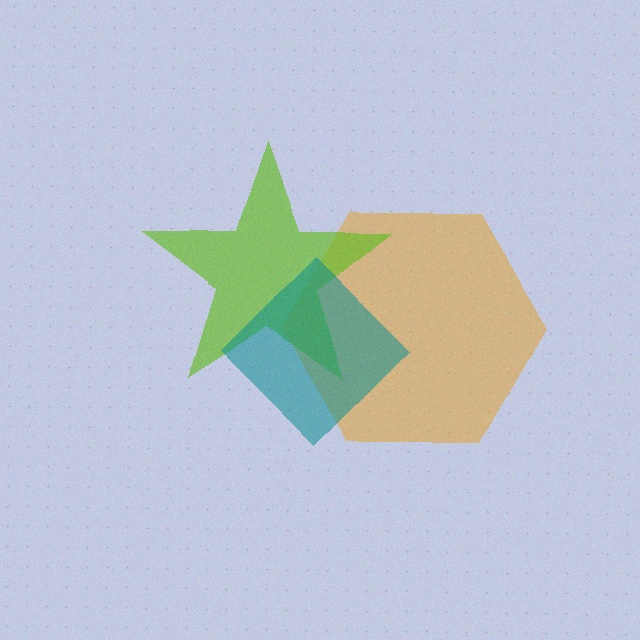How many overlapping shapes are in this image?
There are 3 overlapping shapes in the image.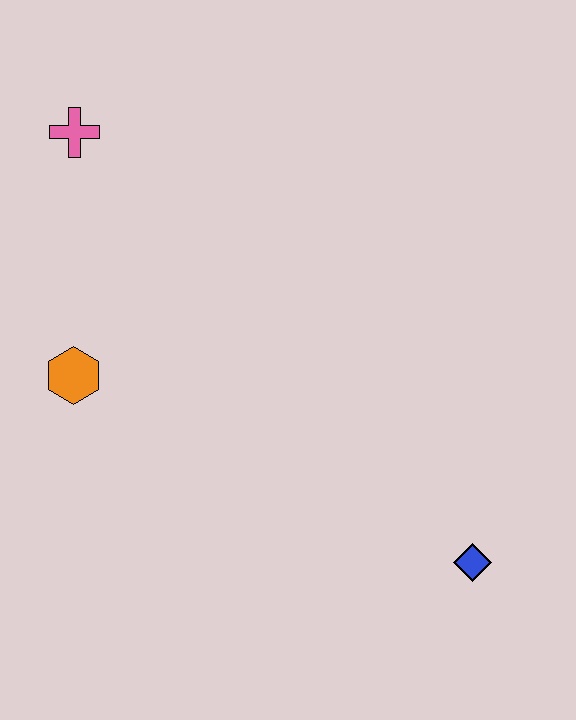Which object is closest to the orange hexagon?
The pink cross is closest to the orange hexagon.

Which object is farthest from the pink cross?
The blue diamond is farthest from the pink cross.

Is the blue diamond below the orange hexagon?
Yes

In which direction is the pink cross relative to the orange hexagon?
The pink cross is above the orange hexagon.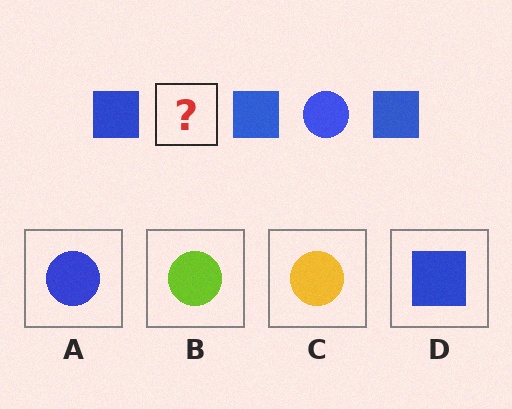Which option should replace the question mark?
Option A.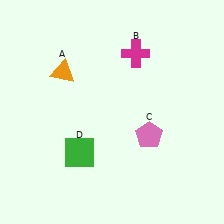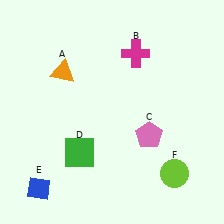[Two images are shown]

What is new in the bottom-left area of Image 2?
A blue diamond (E) was added in the bottom-left area of Image 2.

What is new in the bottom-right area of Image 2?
A lime circle (F) was added in the bottom-right area of Image 2.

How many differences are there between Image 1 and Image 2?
There are 2 differences between the two images.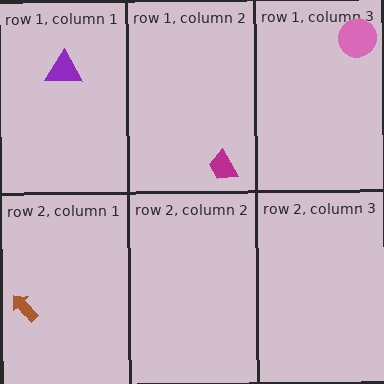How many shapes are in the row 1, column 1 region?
1.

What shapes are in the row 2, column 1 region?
The brown arrow.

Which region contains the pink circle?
The row 1, column 3 region.